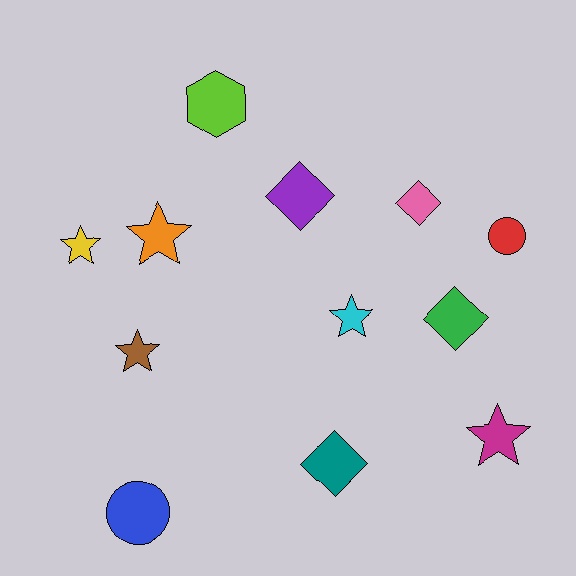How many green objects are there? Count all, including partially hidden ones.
There is 1 green object.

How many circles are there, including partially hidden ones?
There are 2 circles.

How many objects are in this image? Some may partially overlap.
There are 12 objects.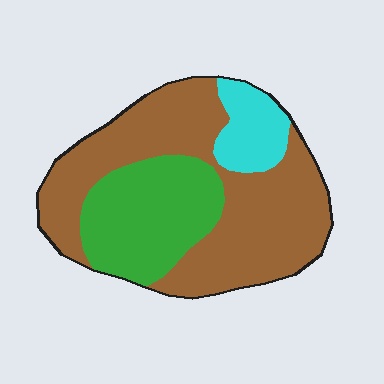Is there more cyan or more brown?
Brown.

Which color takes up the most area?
Brown, at roughly 60%.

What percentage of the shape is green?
Green takes up between a sixth and a third of the shape.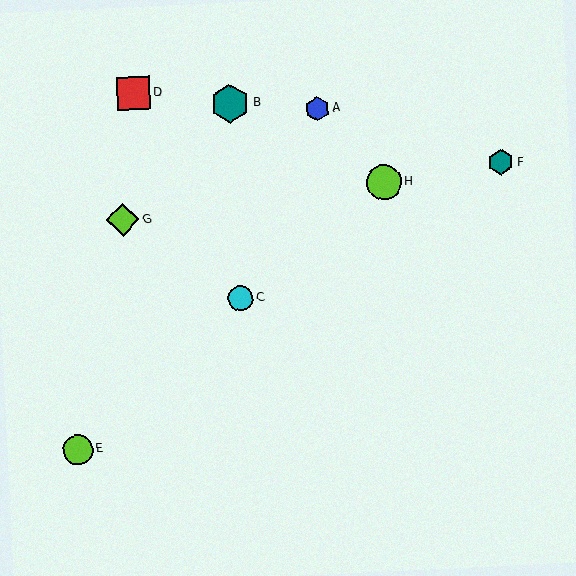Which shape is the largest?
The teal hexagon (labeled B) is the largest.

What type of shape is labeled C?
Shape C is a cyan circle.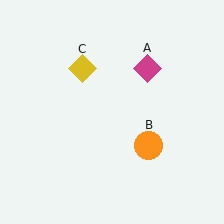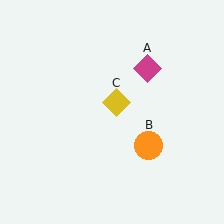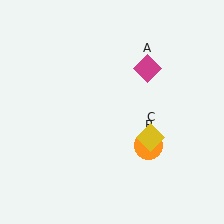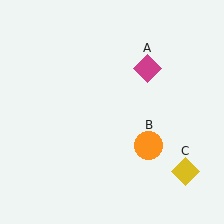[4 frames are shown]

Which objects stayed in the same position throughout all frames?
Magenta diamond (object A) and orange circle (object B) remained stationary.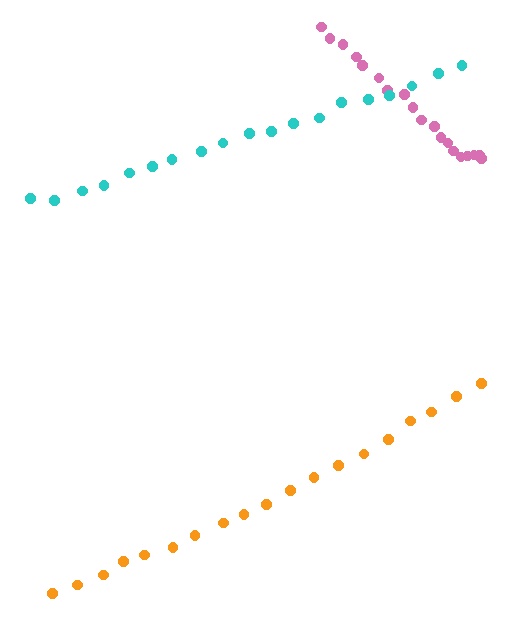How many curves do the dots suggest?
There are 3 distinct paths.